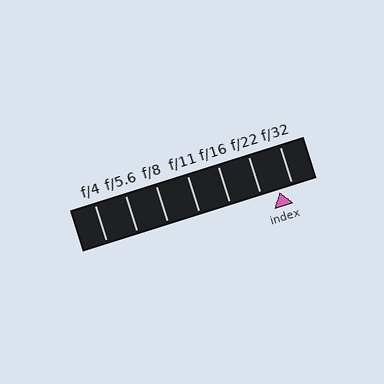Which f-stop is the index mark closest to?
The index mark is closest to f/32.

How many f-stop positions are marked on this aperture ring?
There are 7 f-stop positions marked.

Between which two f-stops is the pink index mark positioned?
The index mark is between f/22 and f/32.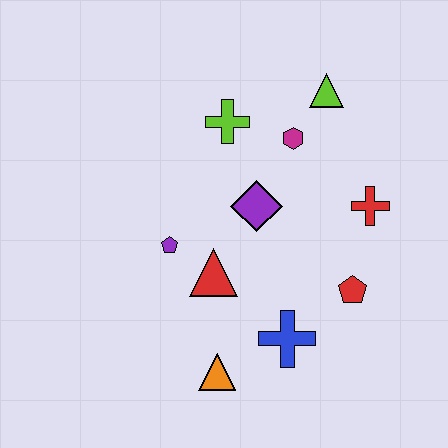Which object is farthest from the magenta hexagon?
The orange triangle is farthest from the magenta hexagon.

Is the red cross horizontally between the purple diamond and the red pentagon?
No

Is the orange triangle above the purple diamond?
No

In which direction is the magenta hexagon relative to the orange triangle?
The magenta hexagon is above the orange triangle.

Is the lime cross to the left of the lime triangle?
Yes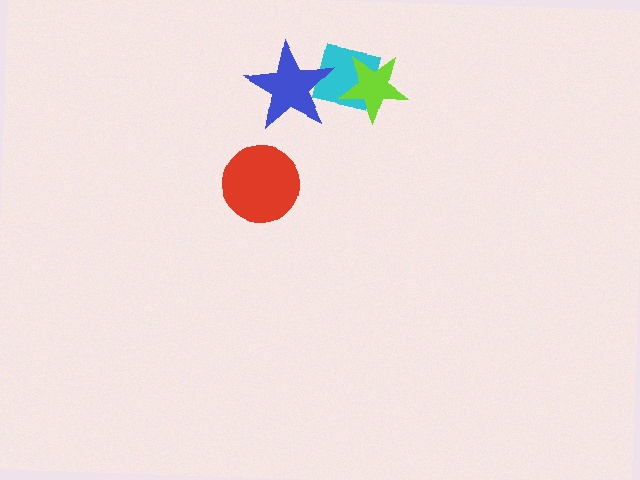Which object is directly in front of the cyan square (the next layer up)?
The lime star is directly in front of the cyan square.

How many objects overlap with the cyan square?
2 objects overlap with the cyan square.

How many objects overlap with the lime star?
1 object overlaps with the lime star.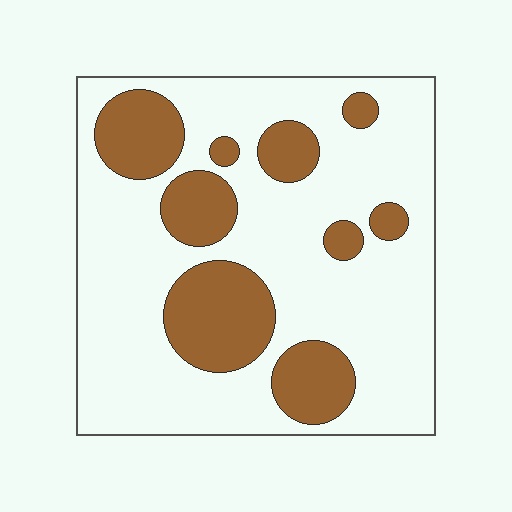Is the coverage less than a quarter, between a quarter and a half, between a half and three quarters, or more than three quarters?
Between a quarter and a half.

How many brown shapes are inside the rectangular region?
9.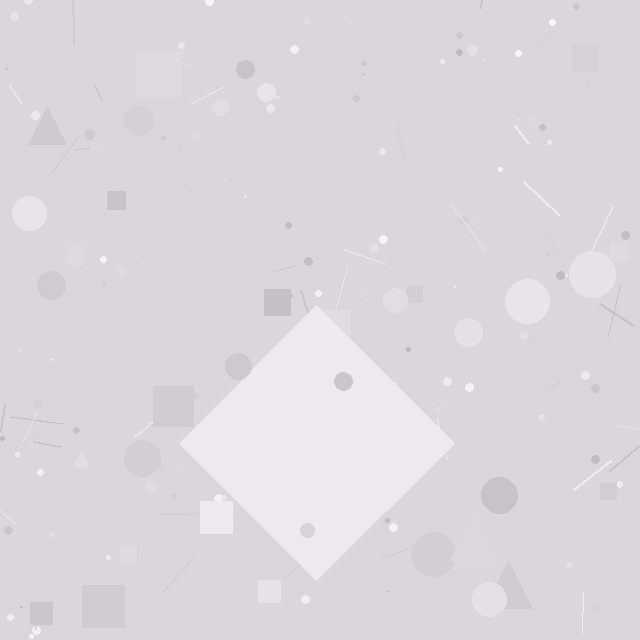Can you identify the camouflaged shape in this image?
The camouflaged shape is a diamond.